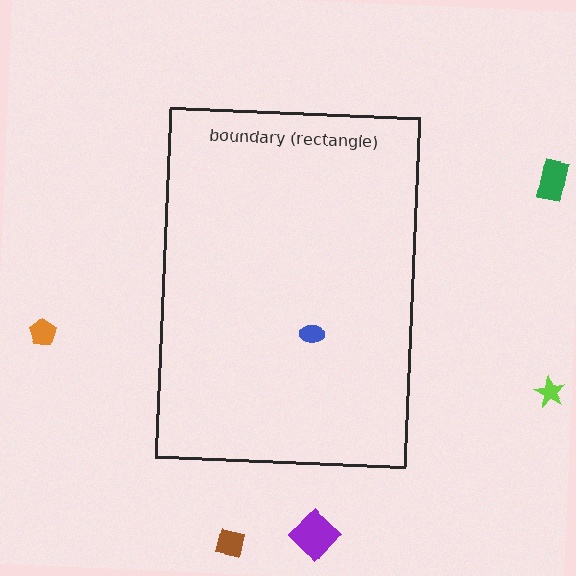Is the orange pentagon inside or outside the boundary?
Outside.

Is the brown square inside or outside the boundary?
Outside.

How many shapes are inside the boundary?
1 inside, 5 outside.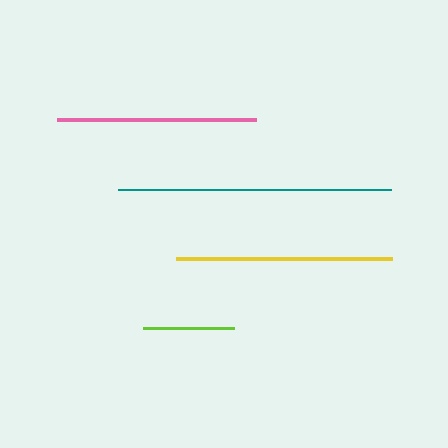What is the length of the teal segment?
The teal segment is approximately 273 pixels long.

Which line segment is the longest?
The teal line is the longest at approximately 273 pixels.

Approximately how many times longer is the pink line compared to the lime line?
The pink line is approximately 2.2 times the length of the lime line.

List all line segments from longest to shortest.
From longest to shortest: teal, yellow, pink, lime.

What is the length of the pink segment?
The pink segment is approximately 200 pixels long.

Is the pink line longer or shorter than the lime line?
The pink line is longer than the lime line.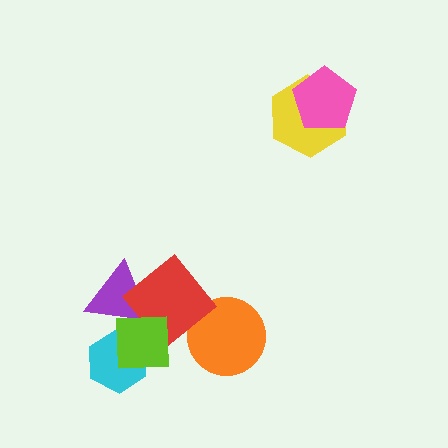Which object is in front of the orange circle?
The red diamond is in front of the orange circle.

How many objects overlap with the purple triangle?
2 objects overlap with the purple triangle.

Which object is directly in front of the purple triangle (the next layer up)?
The red diamond is directly in front of the purple triangle.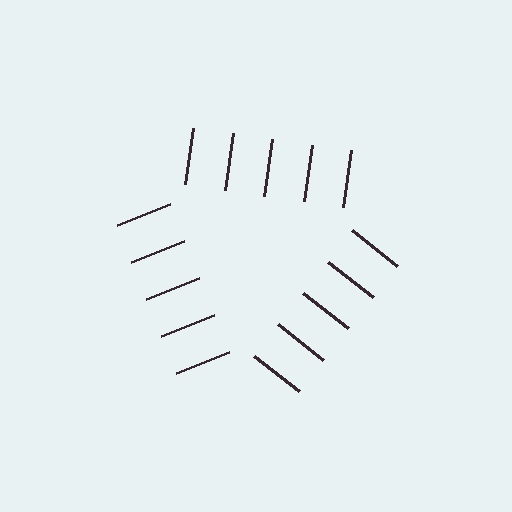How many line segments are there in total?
15 — 5 along each of the 3 edges.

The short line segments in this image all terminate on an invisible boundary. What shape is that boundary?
An illusory triangle — the line segments terminate on its edges but no continuous stroke is drawn.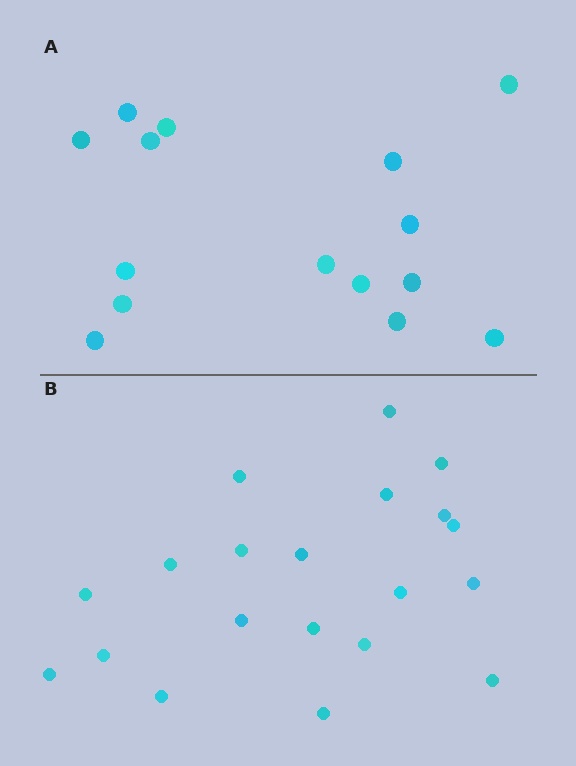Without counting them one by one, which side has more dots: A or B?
Region B (the bottom region) has more dots.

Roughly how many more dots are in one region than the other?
Region B has about 5 more dots than region A.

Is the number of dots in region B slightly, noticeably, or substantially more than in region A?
Region B has noticeably more, but not dramatically so. The ratio is roughly 1.3 to 1.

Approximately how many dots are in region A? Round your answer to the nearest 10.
About 20 dots. (The exact count is 15, which rounds to 20.)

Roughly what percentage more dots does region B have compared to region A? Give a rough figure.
About 35% more.